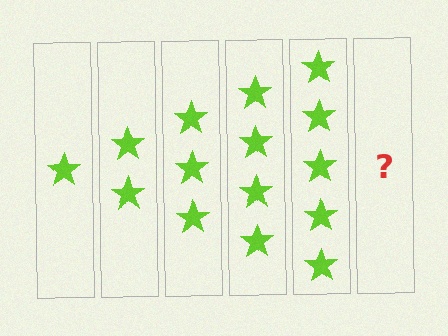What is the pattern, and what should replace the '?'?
The pattern is that each step adds one more star. The '?' should be 6 stars.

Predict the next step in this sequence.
The next step is 6 stars.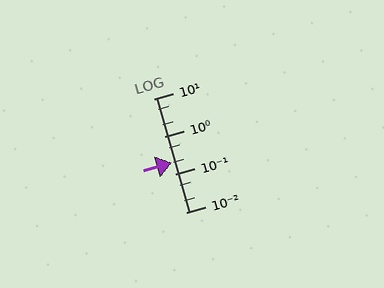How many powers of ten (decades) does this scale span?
The scale spans 3 decades, from 0.01 to 10.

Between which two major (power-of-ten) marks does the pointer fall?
The pointer is between 0.1 and 1.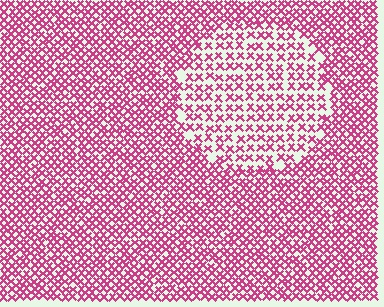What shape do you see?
I see a circle.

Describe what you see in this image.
The image contains small magenta elements arranged at two different densities. A circle-shaped region is visible where the elements are less densely packed than the surrounding area.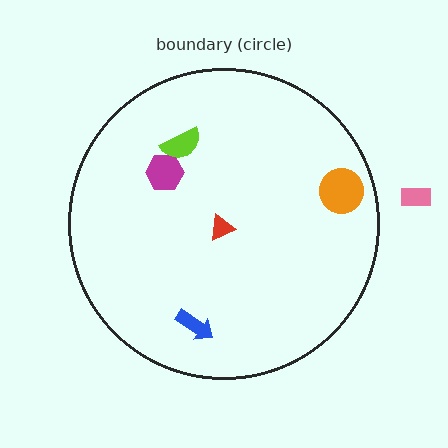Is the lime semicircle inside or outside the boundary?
Inside.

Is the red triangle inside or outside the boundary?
Inside.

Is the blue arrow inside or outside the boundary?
Inside.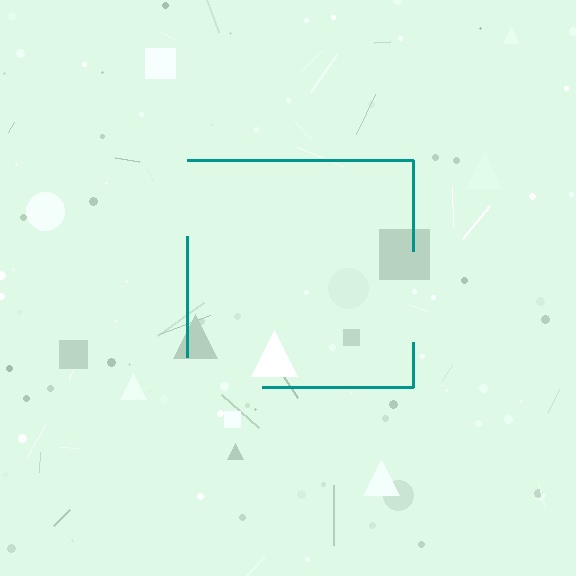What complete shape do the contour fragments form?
The contour fragments form a square.